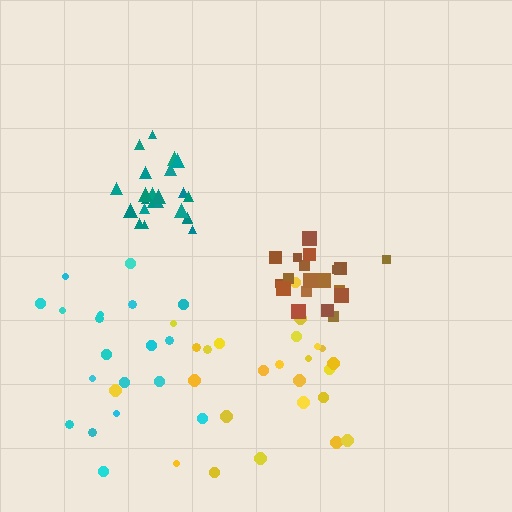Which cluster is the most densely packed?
Teal.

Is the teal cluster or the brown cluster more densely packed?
Teal.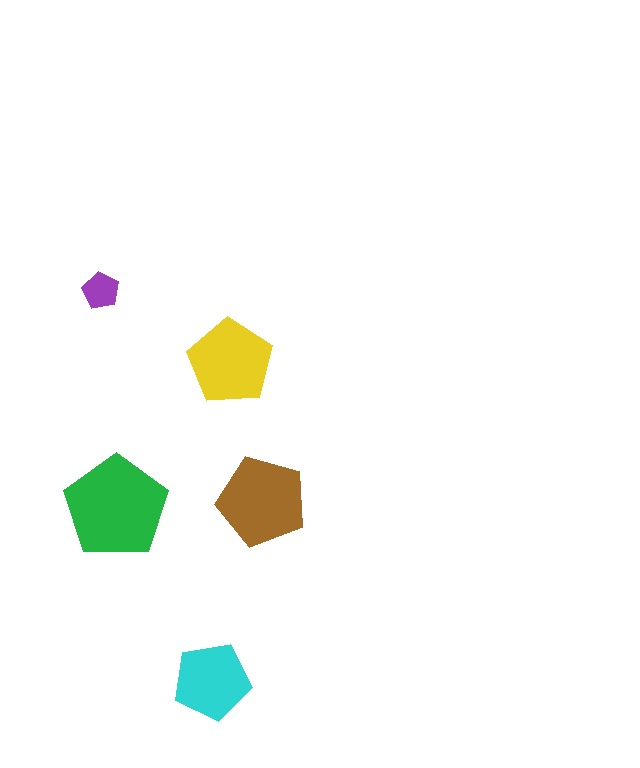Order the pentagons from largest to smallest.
the green one, the brown one, the yellow one, the cyan one, the purple one.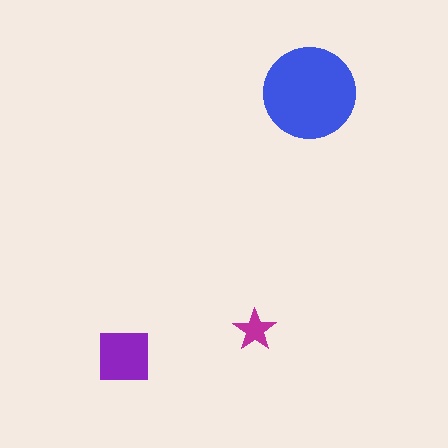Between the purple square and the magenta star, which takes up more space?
The purple square.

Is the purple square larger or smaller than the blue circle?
Smaller.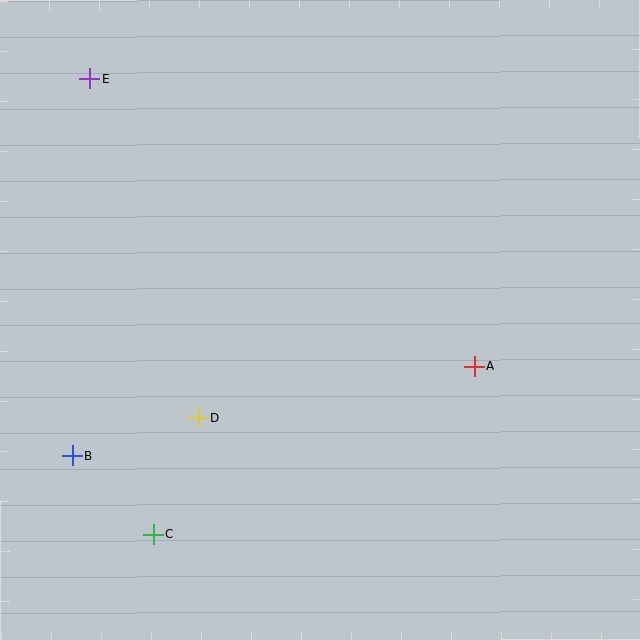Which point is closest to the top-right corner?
Point A is closest to the top-right corner.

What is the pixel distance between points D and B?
The distance between D and B is 131 pixels.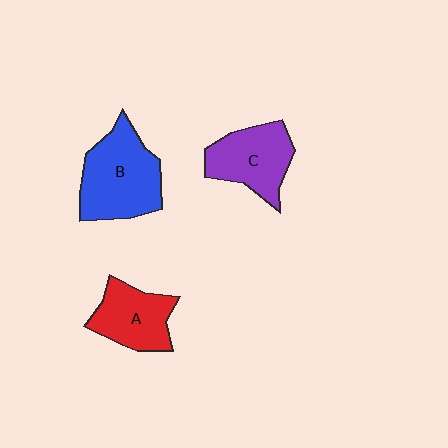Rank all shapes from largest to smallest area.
From largest to smallest: B (blue), C (purple), A (red).